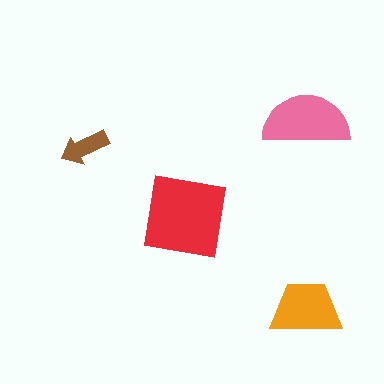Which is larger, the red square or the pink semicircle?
The red square.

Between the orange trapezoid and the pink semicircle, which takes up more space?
The pink semicircle.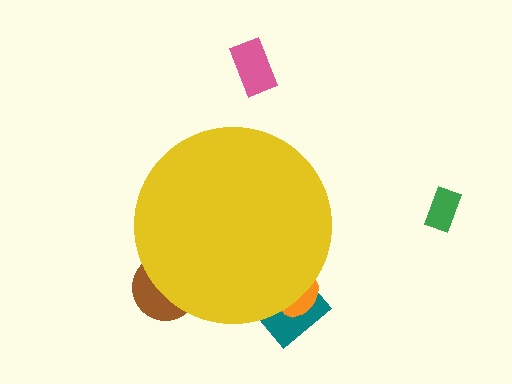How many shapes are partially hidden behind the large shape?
3 shapes are partially hidden.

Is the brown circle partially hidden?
Yes, the brown circle is partially hidden behind the yellow circle.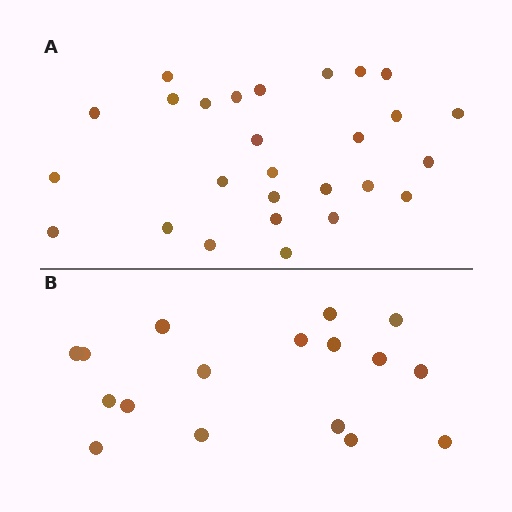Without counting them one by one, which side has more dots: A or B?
Region A (the top region) has more dots.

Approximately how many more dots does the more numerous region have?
Region A has roughly 10 or so more dots than region B.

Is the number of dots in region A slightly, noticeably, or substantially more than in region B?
Region A has substantially more. The ratio is roughly 1.6 to 1.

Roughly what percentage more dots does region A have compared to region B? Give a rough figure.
About 60% more.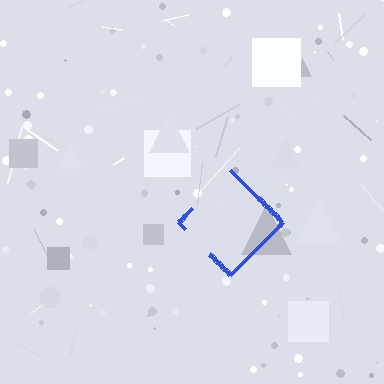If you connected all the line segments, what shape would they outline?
They would outline a diamond.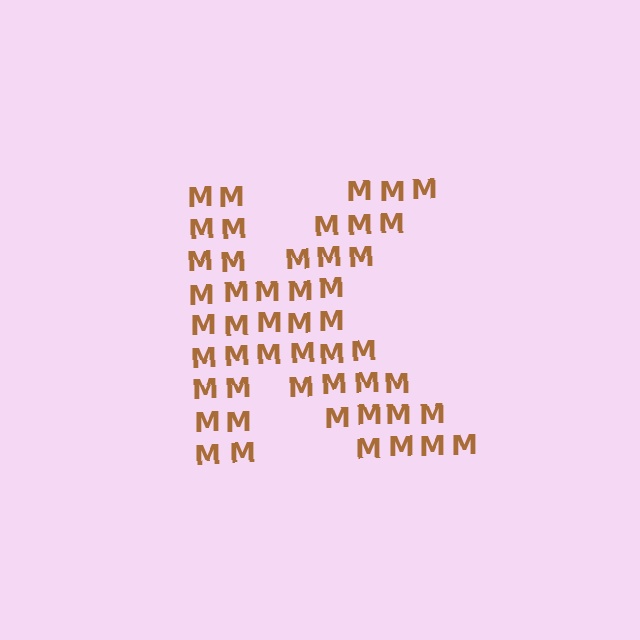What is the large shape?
The large shape is the letter K.